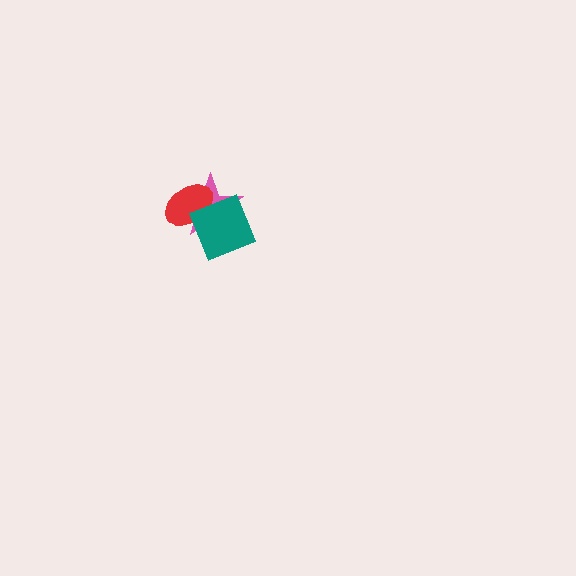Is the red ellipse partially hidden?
Yes, it is partially covered by another shape.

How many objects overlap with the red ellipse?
2 objects overlap with the red ellipse.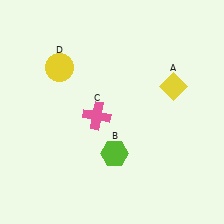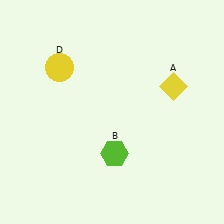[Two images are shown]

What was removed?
The pink cross (C) was removed in Image 2.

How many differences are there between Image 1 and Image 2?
There is 1 difference between the two images.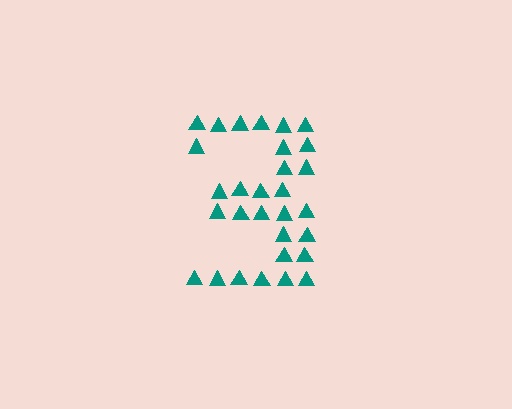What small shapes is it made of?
It is made of small triangles.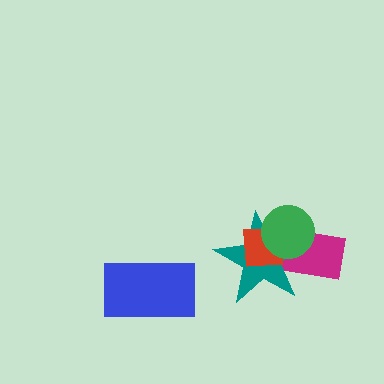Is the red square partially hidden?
Yes, it is partially covered by another shape.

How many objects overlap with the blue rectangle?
0 objects overlap with the blue rectangle.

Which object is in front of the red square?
The green circle is in front of the red square.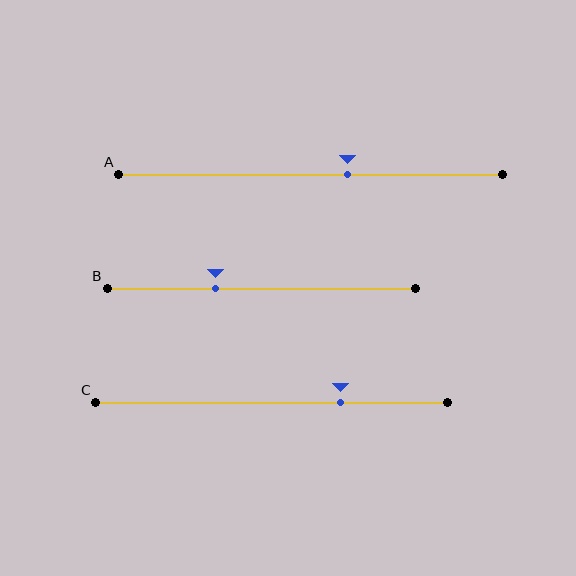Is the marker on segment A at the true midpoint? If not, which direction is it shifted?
No, the marker on segment A is shifted to the right by about 10% of the segment length.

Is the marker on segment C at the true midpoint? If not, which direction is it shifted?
No, the marker on segment C is shifted to the right by about 20% of the segment length.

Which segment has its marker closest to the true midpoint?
Segment A has its marker closest to the true midpoint.